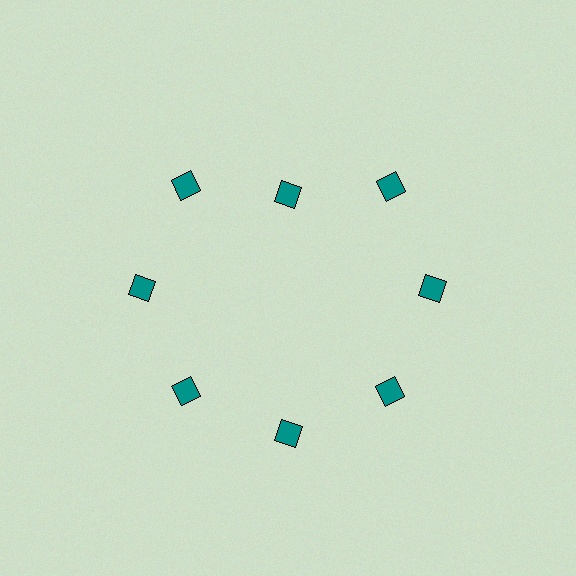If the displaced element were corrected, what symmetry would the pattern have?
It would have 8-fold rotational symmetry — the pattern would map onto itself every 45 degrees.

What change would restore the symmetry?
The symmetry would be restored by moving it outward, back onto the ring so that all 8 diamonds sit at equal angles and equal distance from the center.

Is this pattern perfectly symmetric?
No. The 8 teal diamonds are arranged in a ring, but one element near the 12 o'clock position is pulled inward toward the center, breaking the 8-fold rotational symmetry.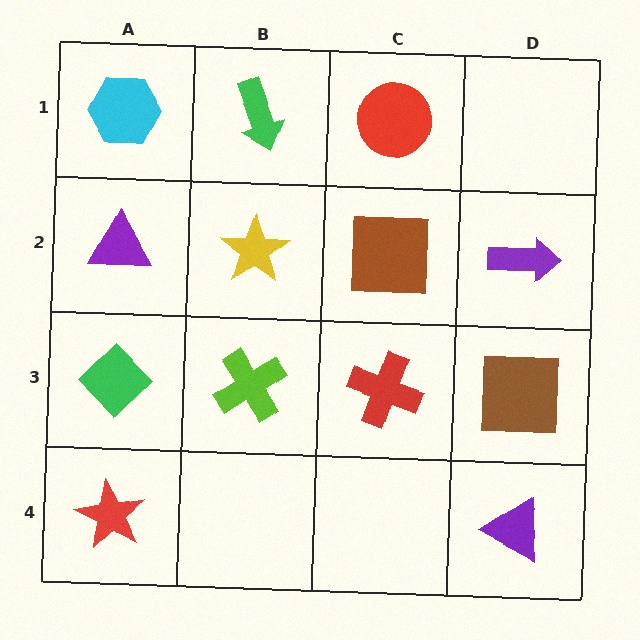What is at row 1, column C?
A red circle.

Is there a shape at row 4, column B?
No, that cell is empty.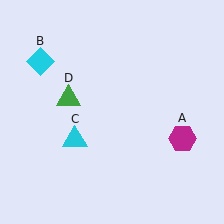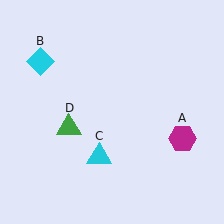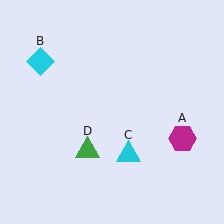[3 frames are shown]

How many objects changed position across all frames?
2 objects changed position: cyan triangle (object C), green triangle (object D).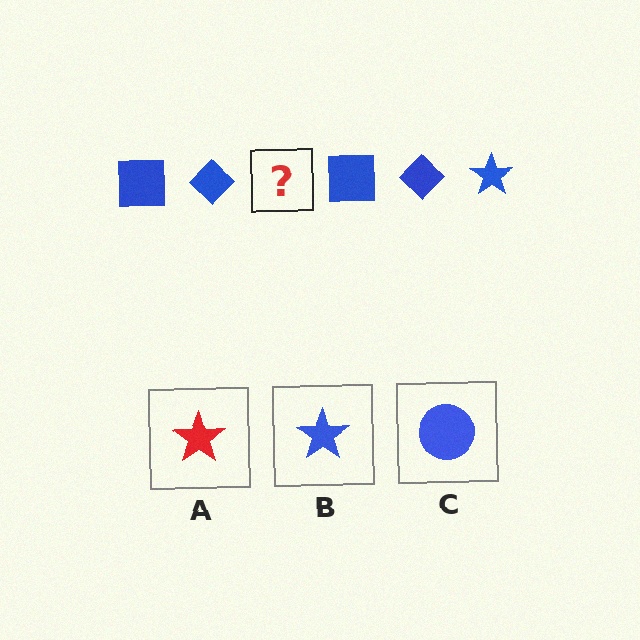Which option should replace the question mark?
Option B.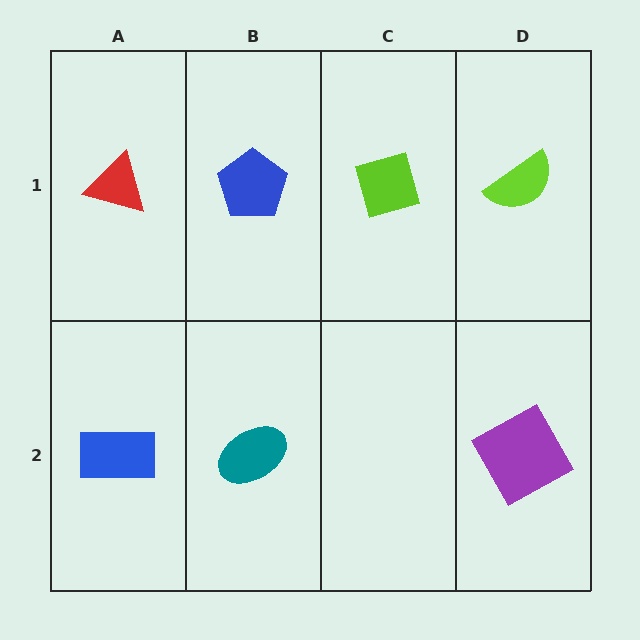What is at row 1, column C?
A lime diamond.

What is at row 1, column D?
A lime semicircle.